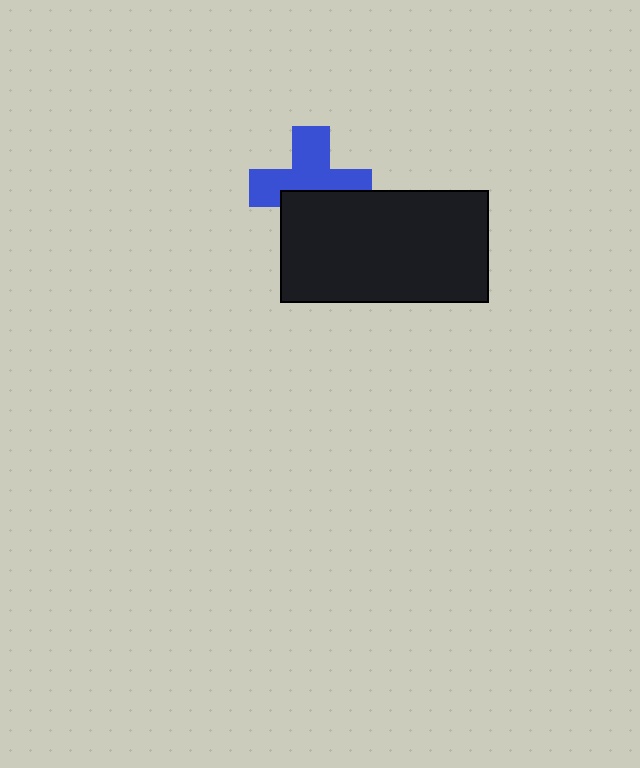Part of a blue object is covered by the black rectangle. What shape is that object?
It is a cross.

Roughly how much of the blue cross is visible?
About half of it is visible (roughly 59%).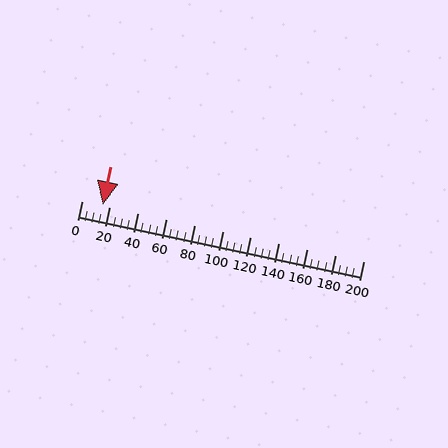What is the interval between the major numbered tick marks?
The major tick marks are spaced 20 units apart.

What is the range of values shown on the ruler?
The ruler shows values from 0 to 200.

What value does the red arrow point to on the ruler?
The red arrow points to approximately 15.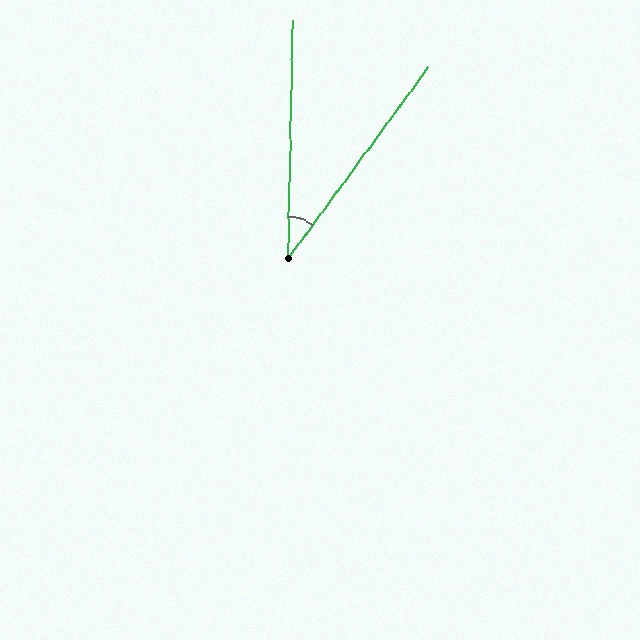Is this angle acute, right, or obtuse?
It is acute.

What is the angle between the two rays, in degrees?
Approximately 35 degrees.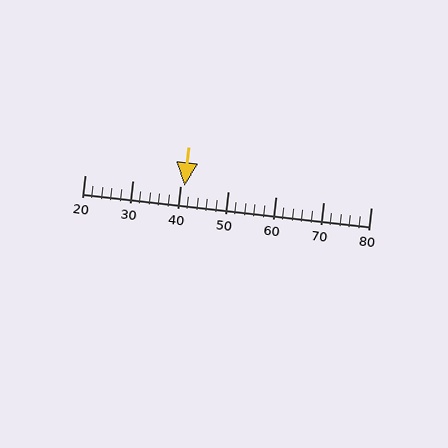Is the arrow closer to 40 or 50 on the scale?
The arrow is closer to 40.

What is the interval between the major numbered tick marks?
The major tick marks are spaced 10 units apart.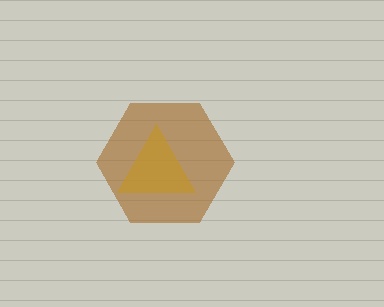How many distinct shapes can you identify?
There are 2 distinct shapes: a yellow triangle, a brown hexagon.